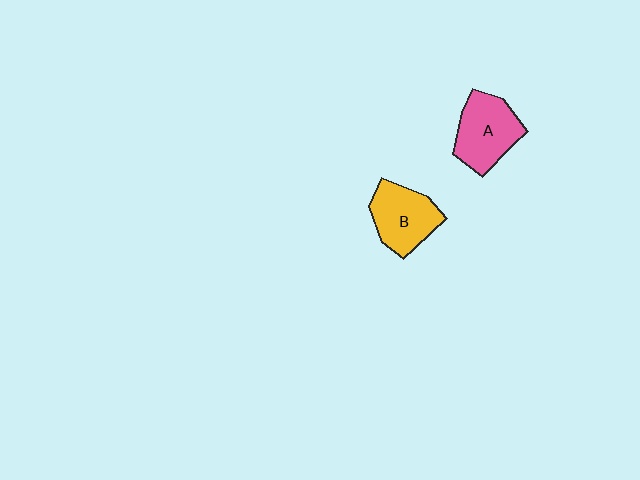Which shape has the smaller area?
Shape B (yellow).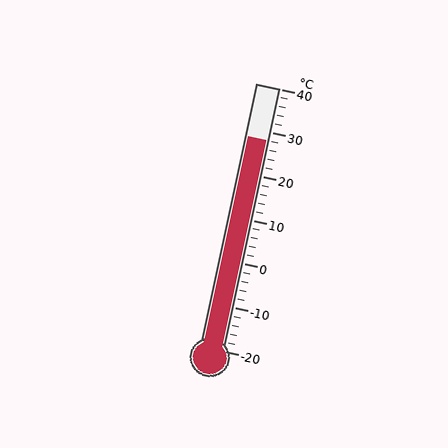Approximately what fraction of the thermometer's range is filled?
The thermometer is filled to approximately 80% of its range.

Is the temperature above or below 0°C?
The temperature is above 0°C.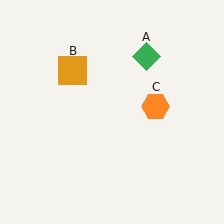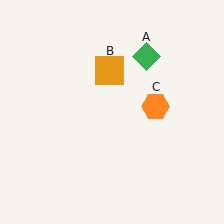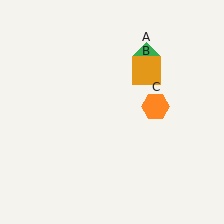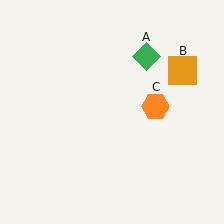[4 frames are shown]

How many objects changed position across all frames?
1 object changed position: orange square (object B).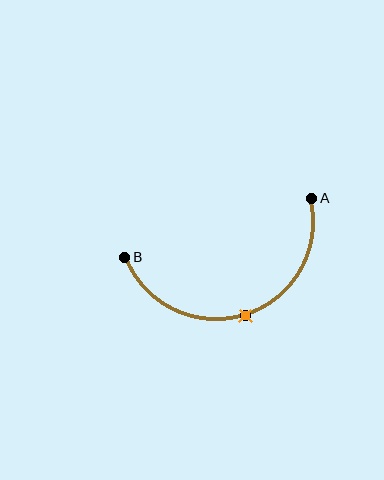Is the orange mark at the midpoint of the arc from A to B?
Yes. The orange mark lies on the arc at equal arc-length from both A and B — it is the arc midpoint.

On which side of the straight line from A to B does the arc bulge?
The arc bulges below the straight line connecting A and B.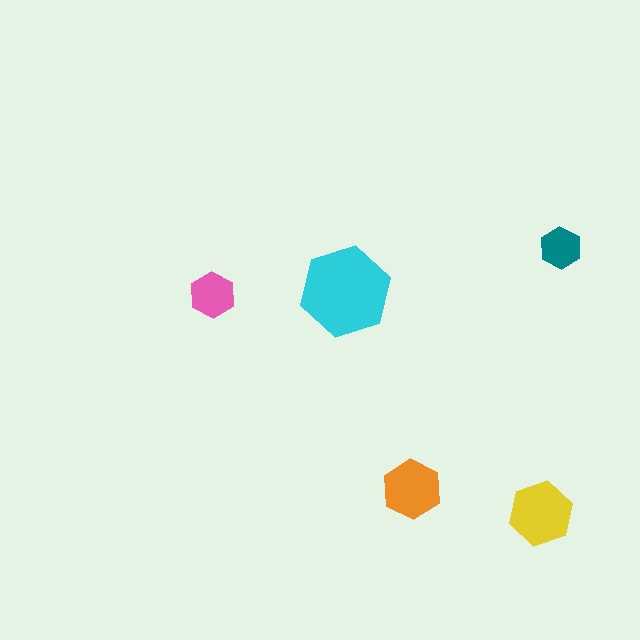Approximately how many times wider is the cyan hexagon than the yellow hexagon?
About 1.5 times wider.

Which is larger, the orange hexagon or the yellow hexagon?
The yellow one.